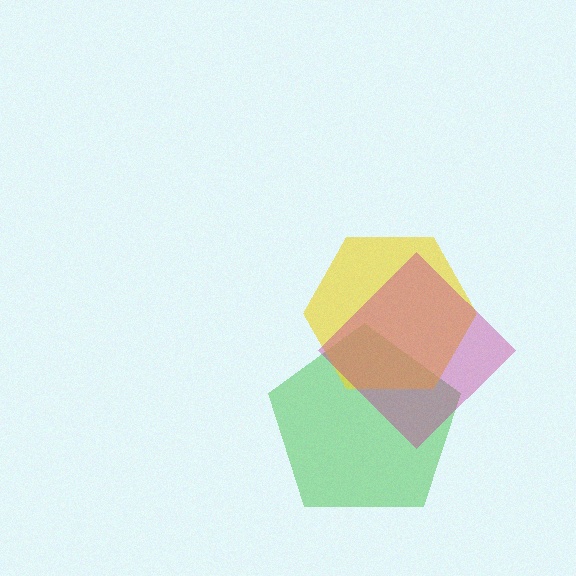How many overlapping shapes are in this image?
There are 3 overlapping shapes in the image.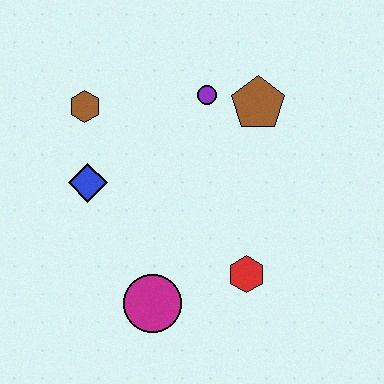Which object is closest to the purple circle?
The brown pentagon is closest to the purple circle.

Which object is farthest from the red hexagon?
The brown hexagon is farthest from the red hexagon.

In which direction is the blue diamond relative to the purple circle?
The blue diamond is to the left of the purple circle.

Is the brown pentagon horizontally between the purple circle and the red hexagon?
No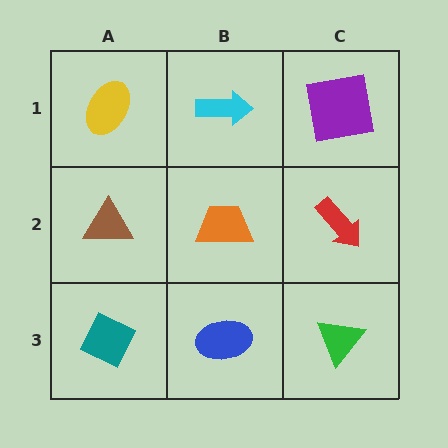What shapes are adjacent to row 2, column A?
A yellow ellipse (row 1, column A), a teal diamond (row 3, column A), an orange trapezoid (row 2, column B).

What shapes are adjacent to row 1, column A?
A brown triangle (row 2, column A), a cyan arrow (row 1, column B).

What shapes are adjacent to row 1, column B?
An orange trapezoid (row 2, column B), a yellow ellipse (row 1, column A), a purple square (row 1, column C).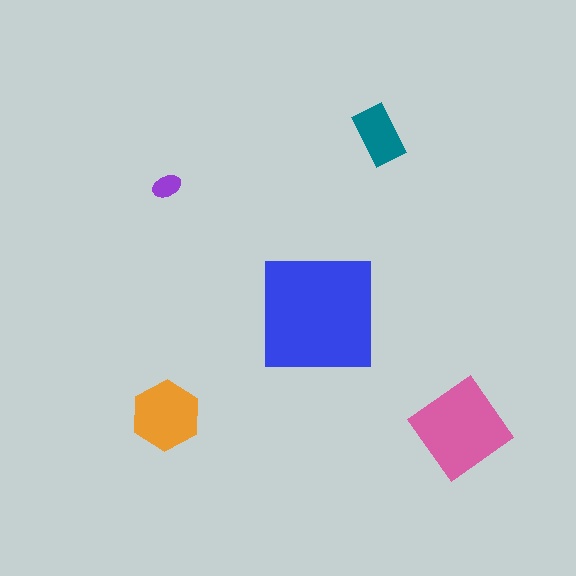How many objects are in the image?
There are 5 objects in the image.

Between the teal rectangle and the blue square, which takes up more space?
The blue square.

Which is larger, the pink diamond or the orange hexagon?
The pink diamond.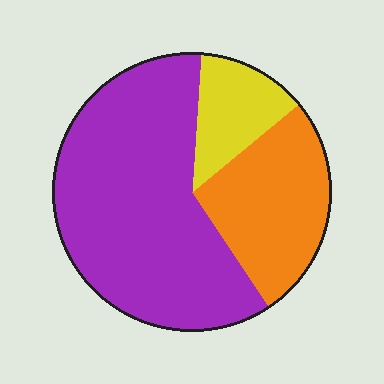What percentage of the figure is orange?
Orange takes up about one quarter (1/4) of the figure.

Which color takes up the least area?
Yellow, at roughly 15%.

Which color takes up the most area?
Purple, at roughly 60%.